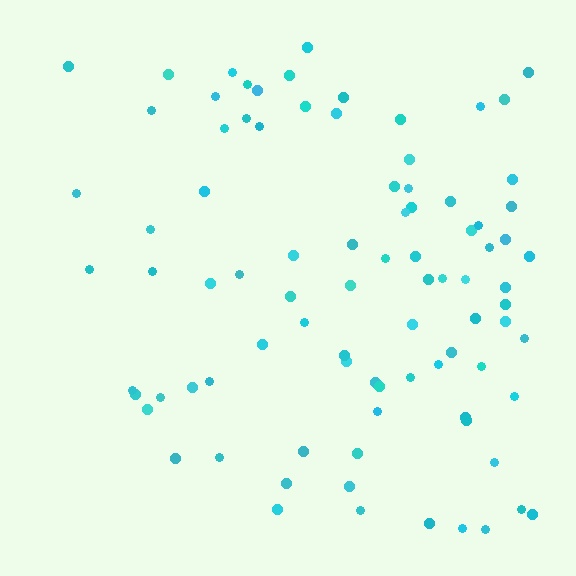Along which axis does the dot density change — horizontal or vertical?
Horizontal.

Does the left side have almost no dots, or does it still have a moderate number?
Still a moderate number, just noticeably fewer than the right.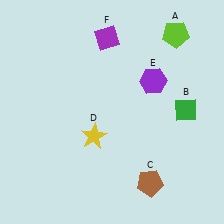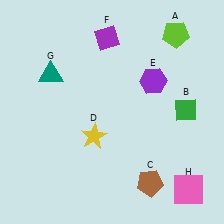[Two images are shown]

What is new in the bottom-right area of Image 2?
A pink square (H) was added in the bottom-right area of Image 2.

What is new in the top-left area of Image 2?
A teal triangle (G) was added in the top-left area of Image 2.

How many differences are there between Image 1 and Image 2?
There are 2 differences between the two images.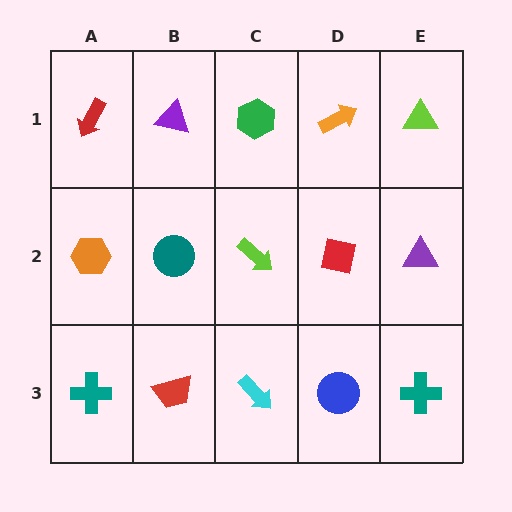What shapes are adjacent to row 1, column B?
A teal circle (row 2, column B), a red arrow (row 1, column A), a green hexagon (row 1, column C).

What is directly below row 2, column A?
A teal cross.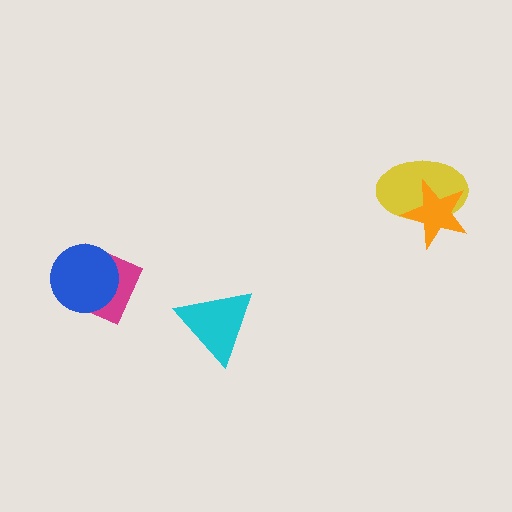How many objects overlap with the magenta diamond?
1 object overlaps with the magenta diamond.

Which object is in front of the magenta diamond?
The blue circle is in front of the magenta diamond.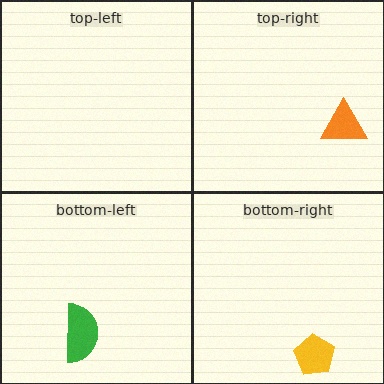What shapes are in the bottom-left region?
The green semicircle.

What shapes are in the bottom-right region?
The yellow pentagon.